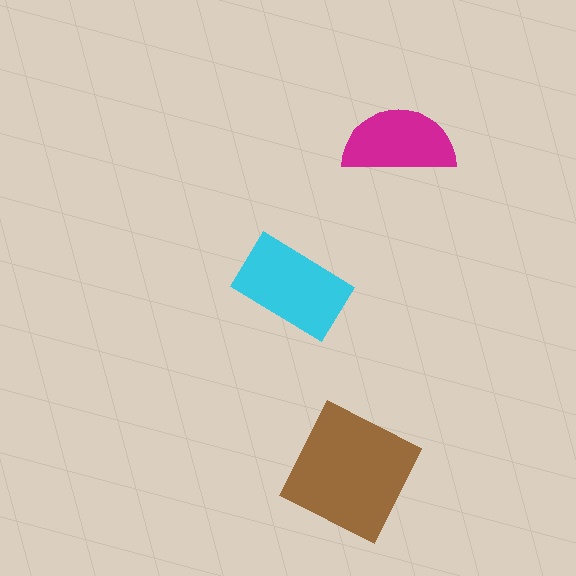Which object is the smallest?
The magenta semicircle.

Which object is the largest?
The brown square.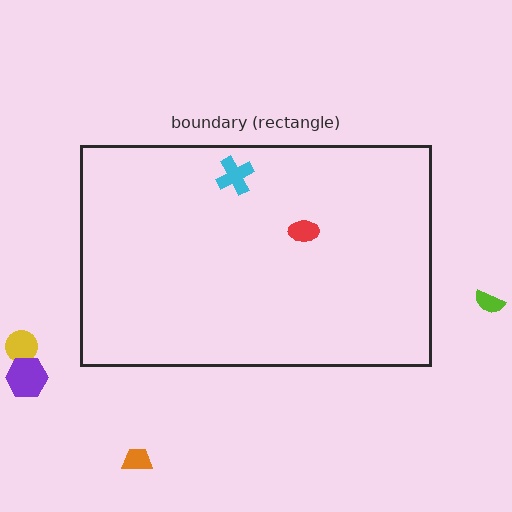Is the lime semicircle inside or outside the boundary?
Outside.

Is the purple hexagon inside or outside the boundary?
Outside.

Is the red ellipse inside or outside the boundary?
Inside.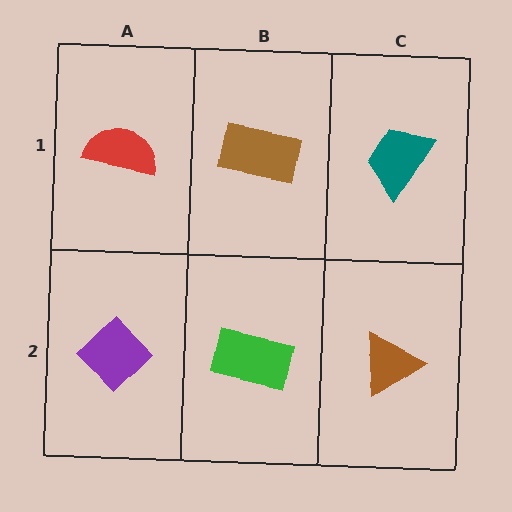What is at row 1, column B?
A brown rectangle.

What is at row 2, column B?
A green rectangle.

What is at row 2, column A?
A purple diamond.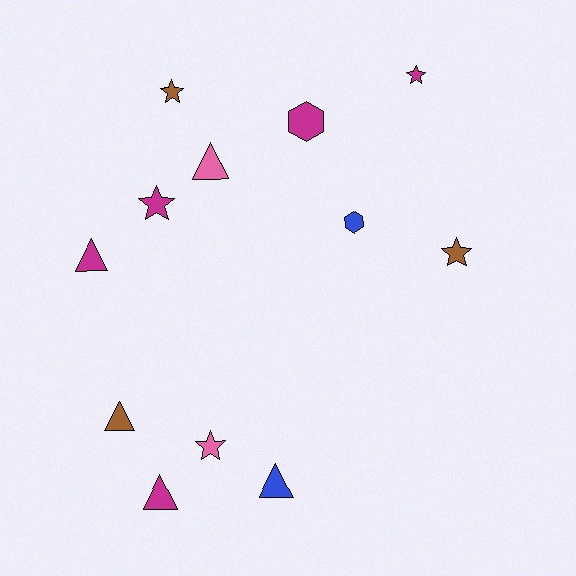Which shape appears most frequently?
Star, with 5 objects.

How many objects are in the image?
There are 12 objects.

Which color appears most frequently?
Magenta, with 5 objects.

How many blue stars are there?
There are no blue stars.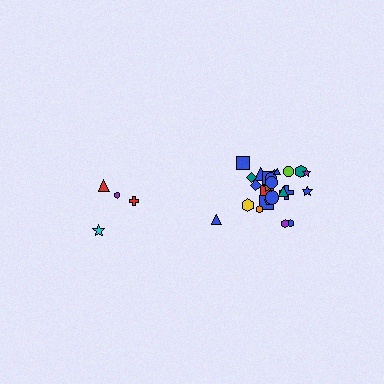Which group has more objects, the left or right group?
The right group.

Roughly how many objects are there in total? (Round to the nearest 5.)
Roughly 30 objects in total.